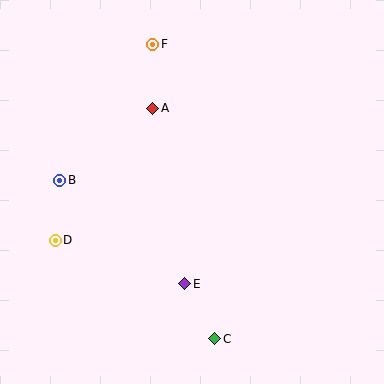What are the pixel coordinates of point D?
Point D is at (55, 240).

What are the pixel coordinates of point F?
Point F is at (153, 45).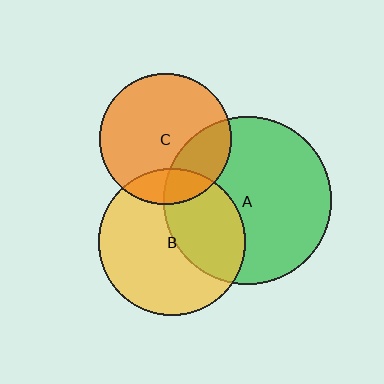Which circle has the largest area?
Circle A (green).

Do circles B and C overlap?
Yes.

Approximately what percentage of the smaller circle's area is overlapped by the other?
Approximately 15%.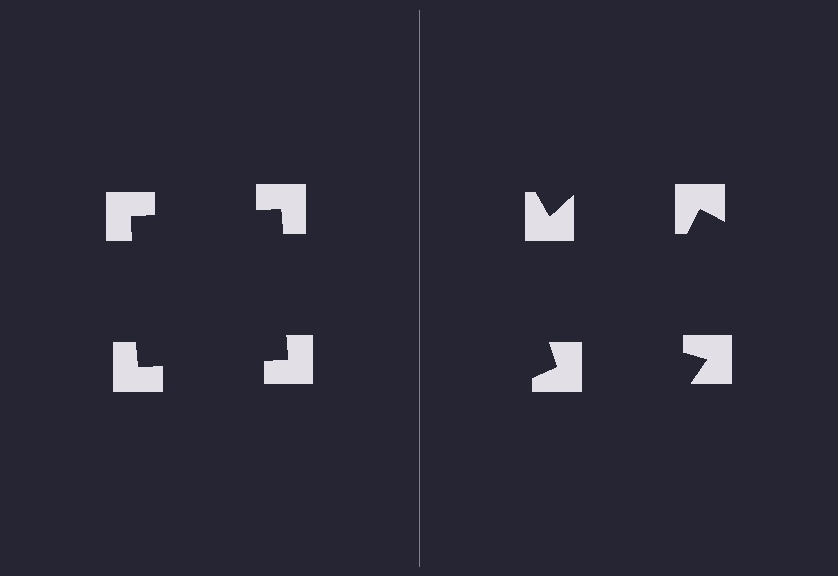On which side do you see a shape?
An illusory square appears on the left side. On the right side the wedge cuts are rotated, so no coherent shape forms.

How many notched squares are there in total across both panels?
8 — 4 on each side.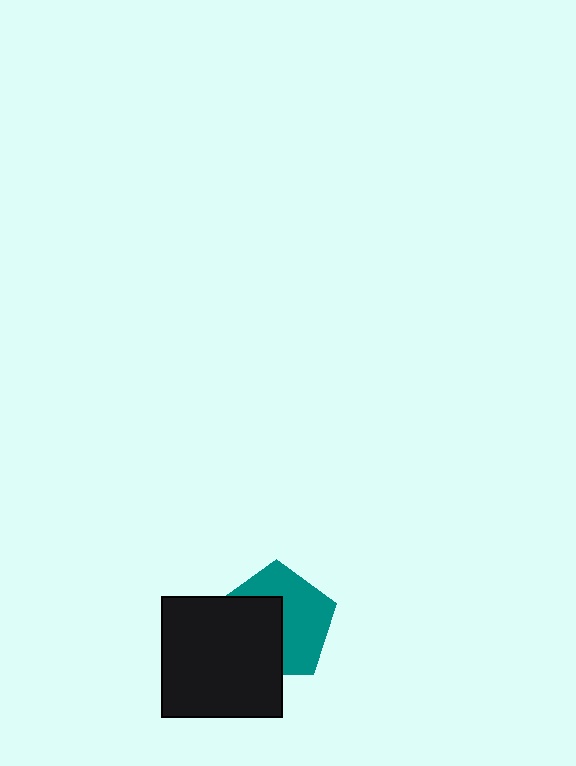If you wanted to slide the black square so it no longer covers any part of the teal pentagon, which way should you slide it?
Slide it toward the lower-left — that is the most direct way to separate the two shapes.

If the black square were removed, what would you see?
You would see the complete teal pentagon.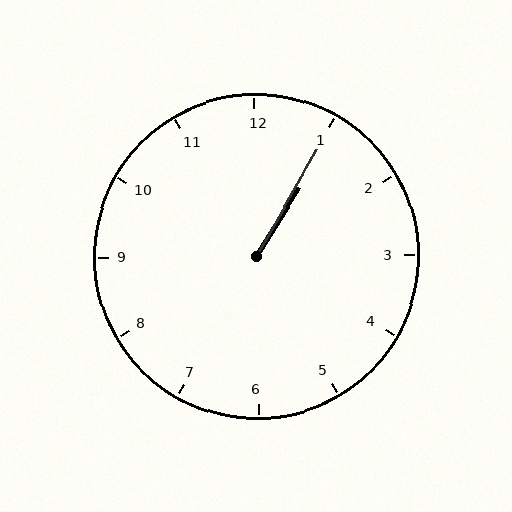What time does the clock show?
1:05.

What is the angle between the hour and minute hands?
Approximately 2 degrees.